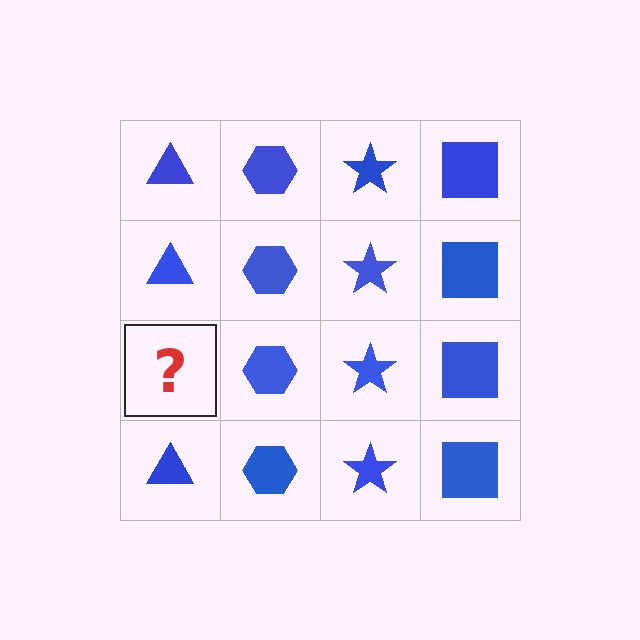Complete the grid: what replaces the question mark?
The question mark should be replaced with a blue triangle.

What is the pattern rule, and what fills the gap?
The rule is that each column has a consistent shape. The gap should be filled with a blue triangle.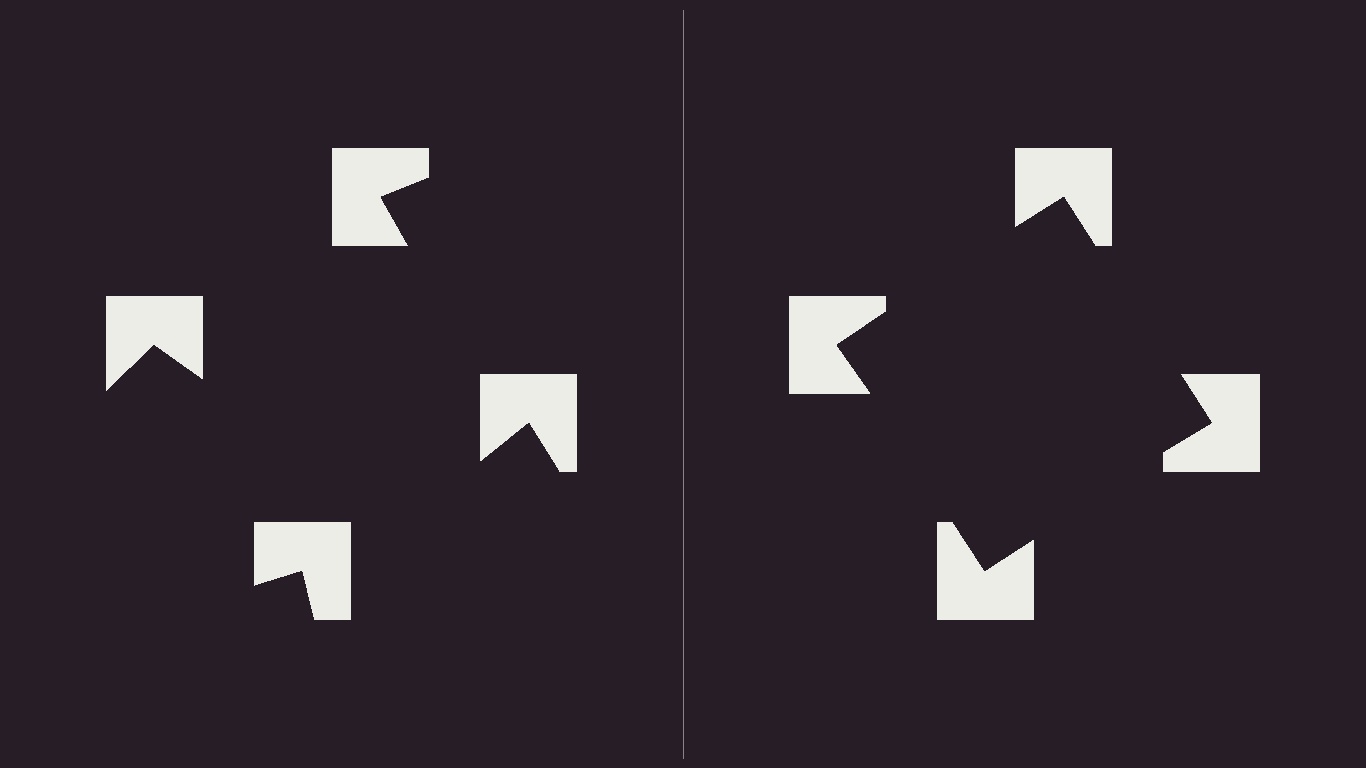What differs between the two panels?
The notched squares are positioned identically on both sides; only the wedge orientations differ. On the right they align to a square; on the left they are misaligned.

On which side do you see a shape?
An illusory square appears on the right side. On the left side the wedge cuts are rotated, so no coherent shape forms.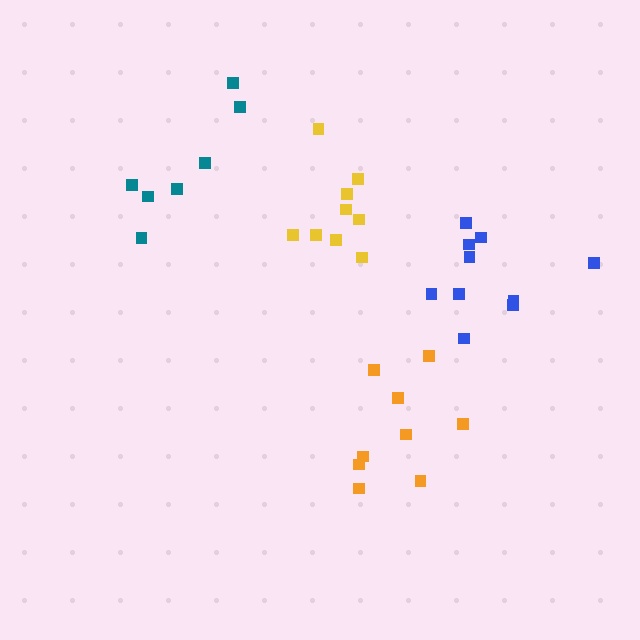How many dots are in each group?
Group 1: 9 dots, Group 2: 9 dots, Group 3: 10 dots, Group 4: 7 dots (35 total).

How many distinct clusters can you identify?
There are 4 distinct clusters.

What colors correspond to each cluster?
The clusters are colored: yellow, orange, blue, teal.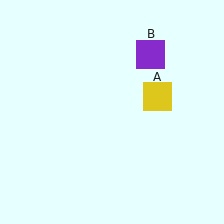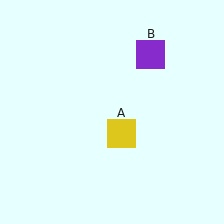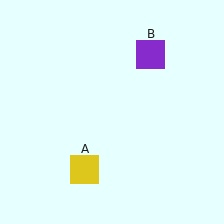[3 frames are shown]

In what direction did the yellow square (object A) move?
The yellow square (object A) moved down and to the left.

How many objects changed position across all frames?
1 object changed position: yellow square (object A).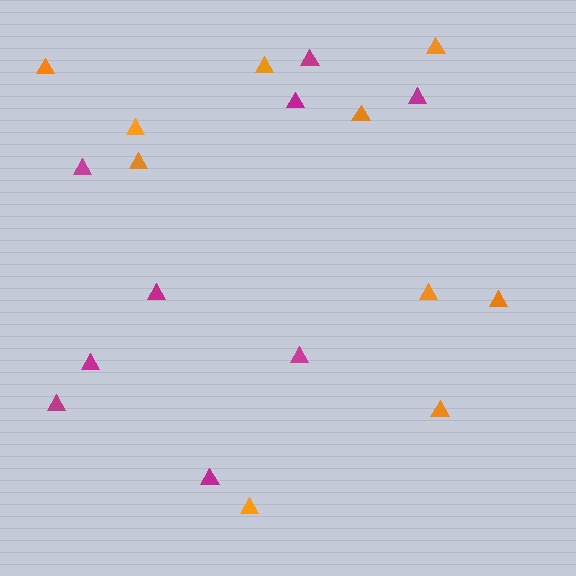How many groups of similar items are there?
There are 2 groups: one group of orange triangles (10) and one group of magenta triangles (9).